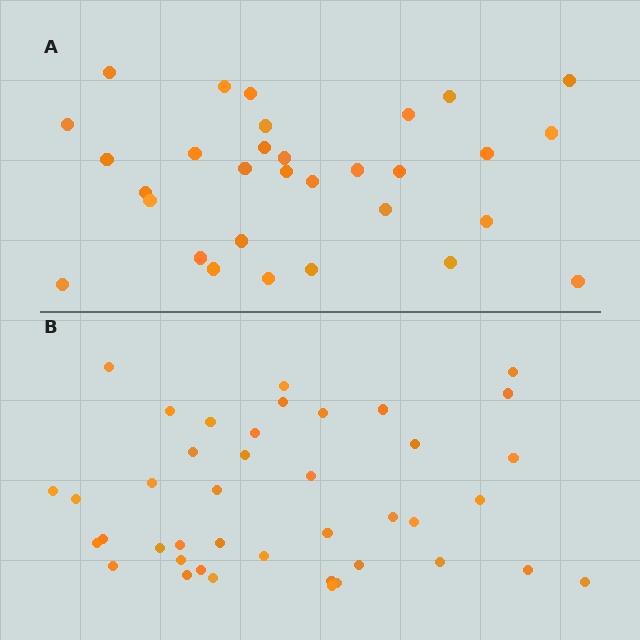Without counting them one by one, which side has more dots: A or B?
Region B (the bottom region) has more dots.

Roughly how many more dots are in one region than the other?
Region B has roughly 10 or so more dots than region A.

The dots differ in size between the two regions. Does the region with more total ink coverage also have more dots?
No. Region A has more total ink coverage because its dots are larger, but region B actually contains more individual dots. Total area can be misleading — the number of items is what matters here.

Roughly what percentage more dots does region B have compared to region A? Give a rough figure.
About 30% more.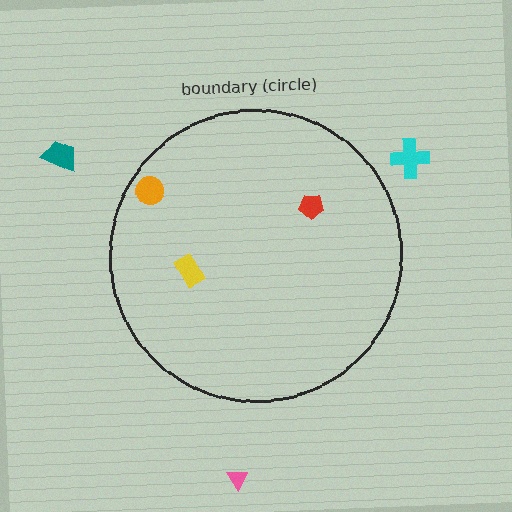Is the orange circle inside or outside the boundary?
Inside.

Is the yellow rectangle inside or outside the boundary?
Inside.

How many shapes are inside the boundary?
3 inside, 3 outside.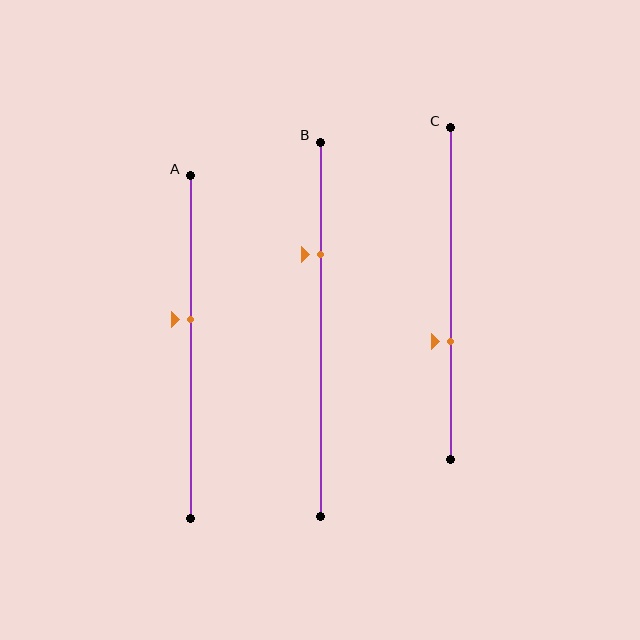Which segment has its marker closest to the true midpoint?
Segment A has its marker closest to the true midpoint.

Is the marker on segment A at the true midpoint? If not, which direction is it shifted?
No, the marker on segment A is shifted upward by about 8% of the segment length.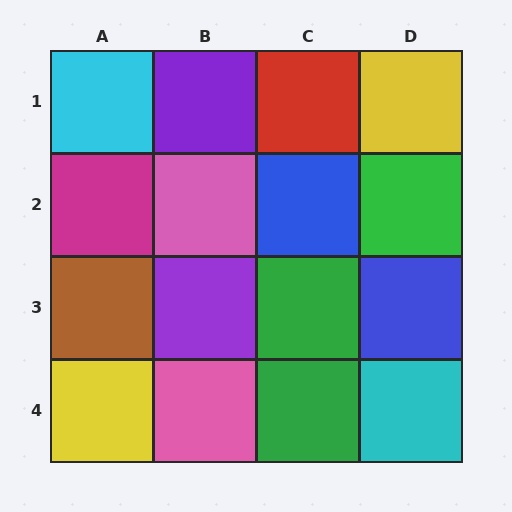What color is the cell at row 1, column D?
Yellow.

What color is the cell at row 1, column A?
Cyan.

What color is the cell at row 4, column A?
Yellow.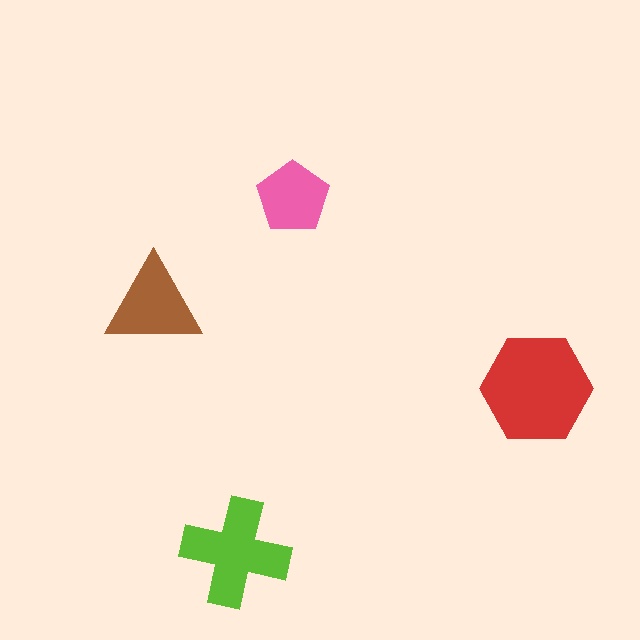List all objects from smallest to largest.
The pink pentagon, the brown triangle, the lime cross, the red hexagon.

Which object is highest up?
The pink pentagon is topmost.